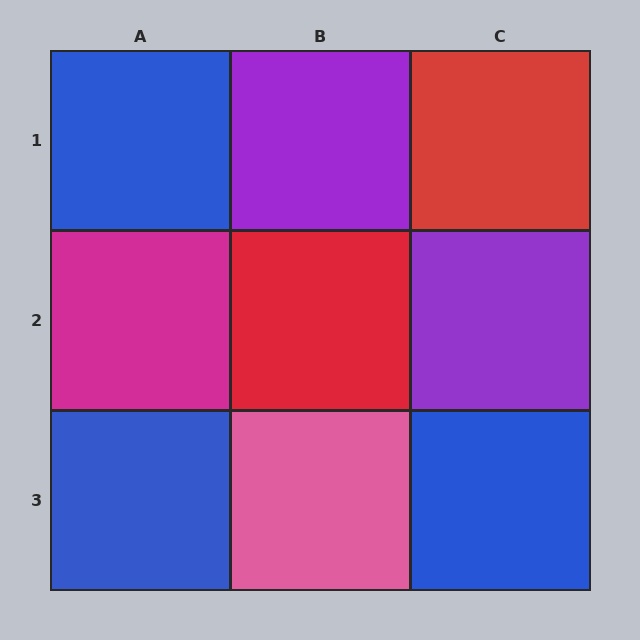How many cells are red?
2 cells are red.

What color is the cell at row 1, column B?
Purple.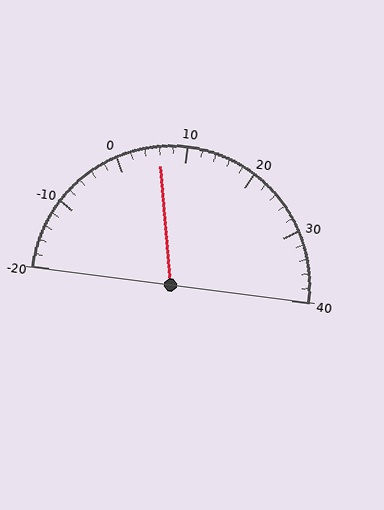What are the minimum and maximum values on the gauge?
The gauge ranges from -20 to 40.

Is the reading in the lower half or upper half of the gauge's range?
The reading is in the lower half of the range (-20 to 40).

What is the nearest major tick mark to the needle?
The nearest major tick mark is 10.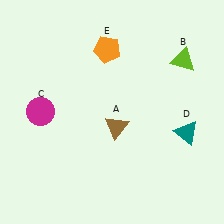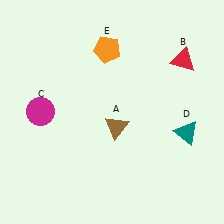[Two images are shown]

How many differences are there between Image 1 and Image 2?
There is 1 difference between the two images.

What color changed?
The triangle (B) changed from lime in Image 1 to red in Image 2.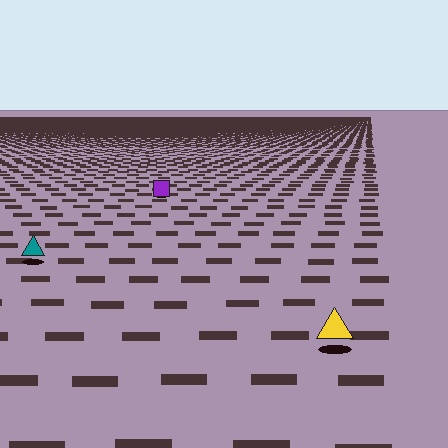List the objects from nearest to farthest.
From nearest to farthest: the yellow triangle, the teal triangle, the purple square.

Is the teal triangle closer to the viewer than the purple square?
Yes. The teal triangle is closer — you can tell from the texture gradient: the ground texture is coarser near it.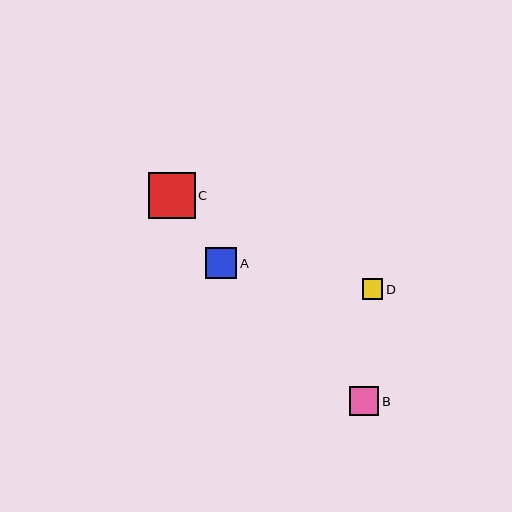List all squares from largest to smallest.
From largest to smallest: C, A, B, D.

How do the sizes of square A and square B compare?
Square A and square B are approximately the same size.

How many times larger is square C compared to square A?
Square C is approximately 1.5 times the size of square A.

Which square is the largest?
Square C is the largest with a size of approximately 46 pixels.